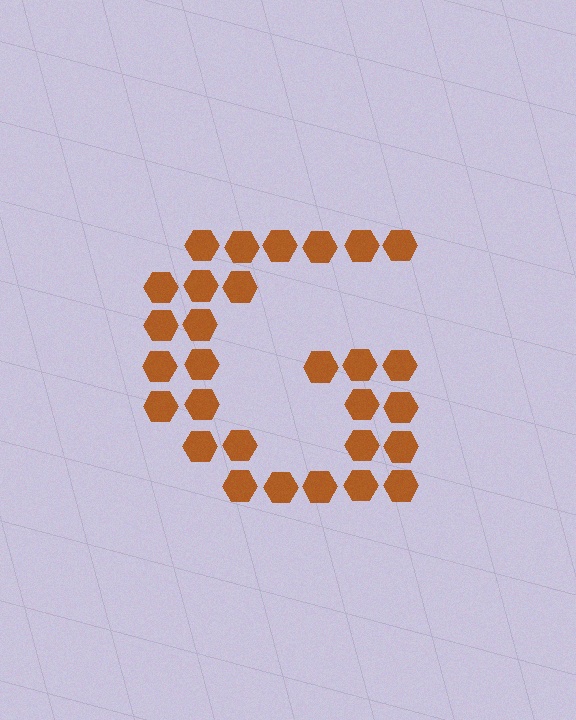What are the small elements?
The small elements are hexagons.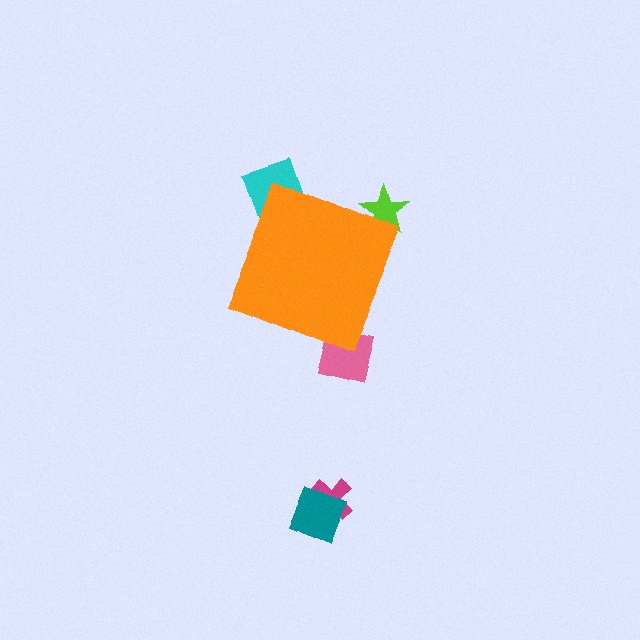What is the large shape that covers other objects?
An orange diamond.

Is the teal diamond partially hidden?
No, the teal diamond is fully visible.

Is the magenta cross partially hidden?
No, the magenta cross is fully visible.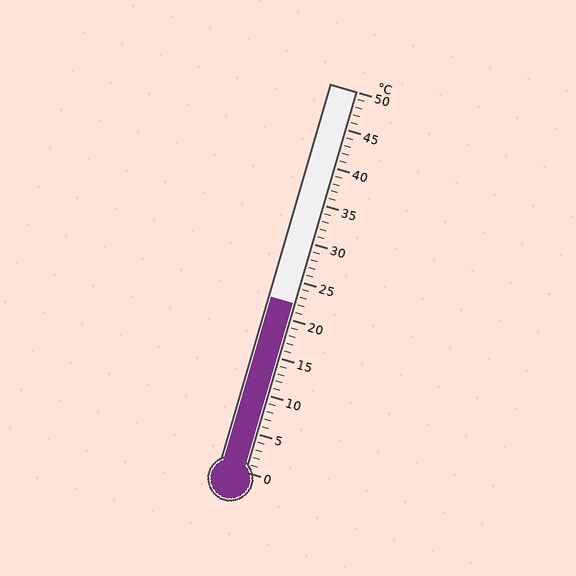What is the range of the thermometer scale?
The thermometer scale ranges from 0°C to 50°C.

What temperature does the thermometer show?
The thermometer shows approximately 22°C.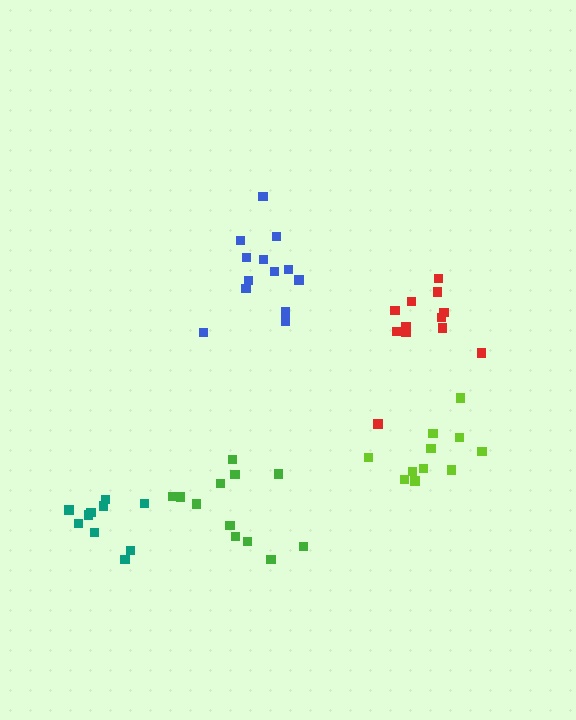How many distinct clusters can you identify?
There are 5 distinct clusters.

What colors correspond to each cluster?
The clusters are colored: green, lime, red, blue, teal.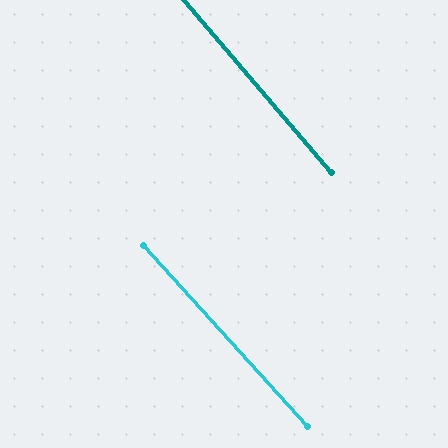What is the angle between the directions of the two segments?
Approximately 2 degrees.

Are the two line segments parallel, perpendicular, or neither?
Parallel — their directions differ by only 1.8°.